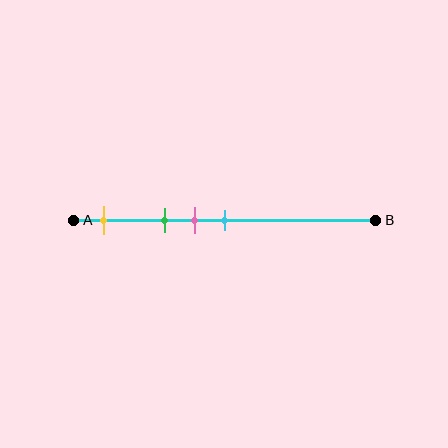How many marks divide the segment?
There are 4 marks dividing the segment.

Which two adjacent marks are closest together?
The pink and cyan marks are the closest adjacent pair.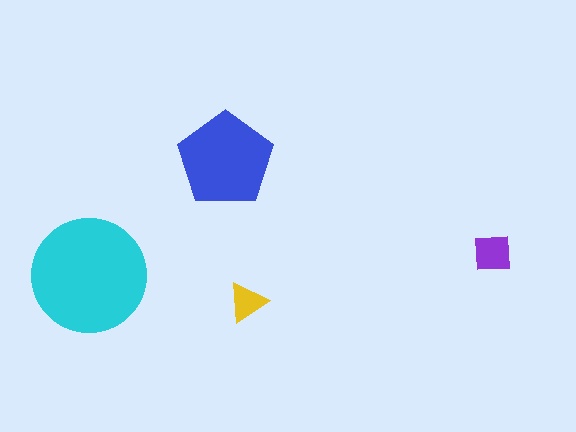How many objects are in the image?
There are 4 objects in the image.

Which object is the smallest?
The yellow triangle.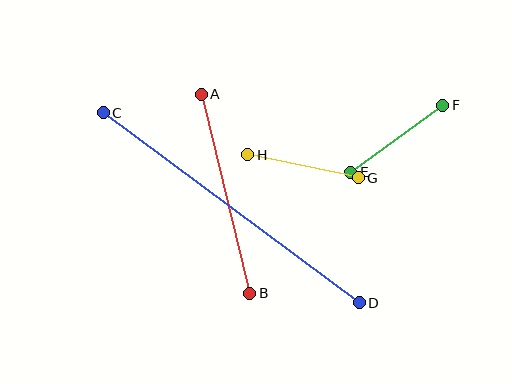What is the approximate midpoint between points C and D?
The midpoint is at approximately (231, 208) pixels.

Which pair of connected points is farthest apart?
Points C and D are farthest apart.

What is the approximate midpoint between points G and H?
The midpoint is at approximately (303, 166) pixels.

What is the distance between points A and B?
The distance is approximately 205 pixels.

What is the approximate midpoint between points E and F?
The midpoint is at approximately (397, 139) pixels.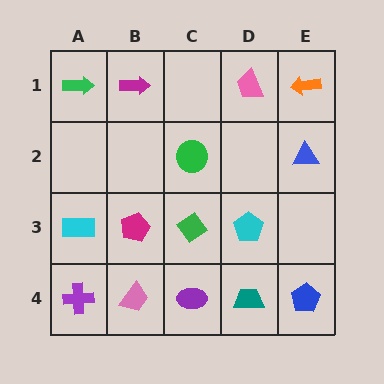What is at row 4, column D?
A teal trapezoid.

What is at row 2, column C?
A green circle.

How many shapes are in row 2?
2 shapes.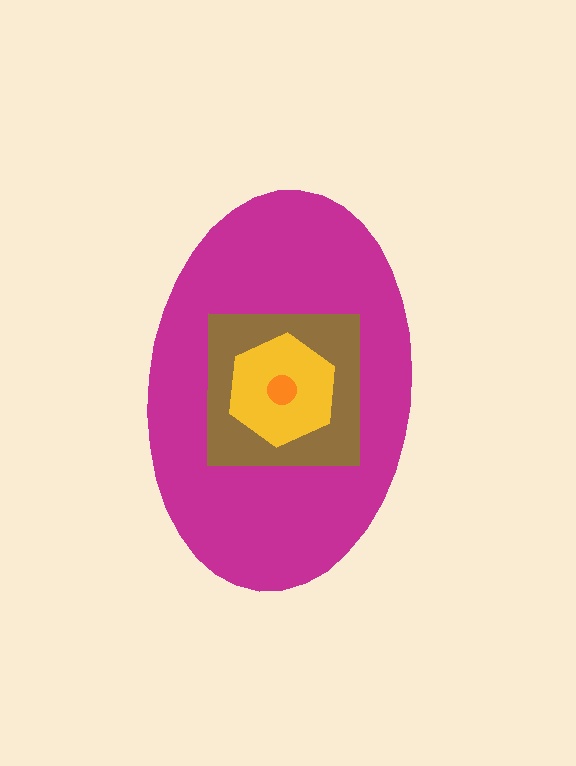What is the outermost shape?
The magenta ellipse.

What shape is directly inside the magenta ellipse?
The brown square.